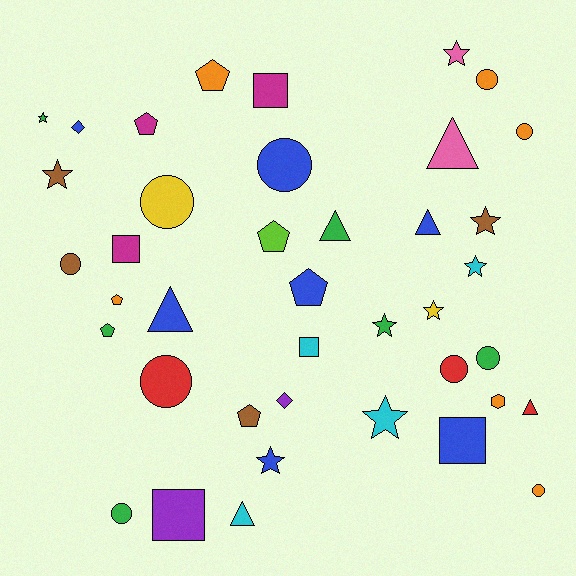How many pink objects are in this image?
There are 2 pink objects.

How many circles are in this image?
There are 10 circles.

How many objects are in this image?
There are 40 objects.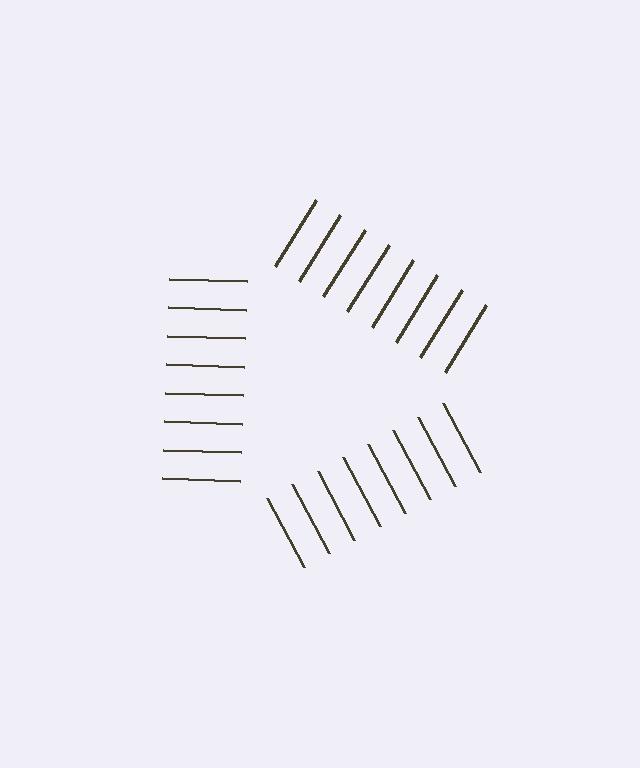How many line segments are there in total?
24 — 8 along each of the 3 edges.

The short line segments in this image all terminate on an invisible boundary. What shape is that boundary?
An illusory triangle — the line segments terminate on its edges but no continuous stroke is drawn.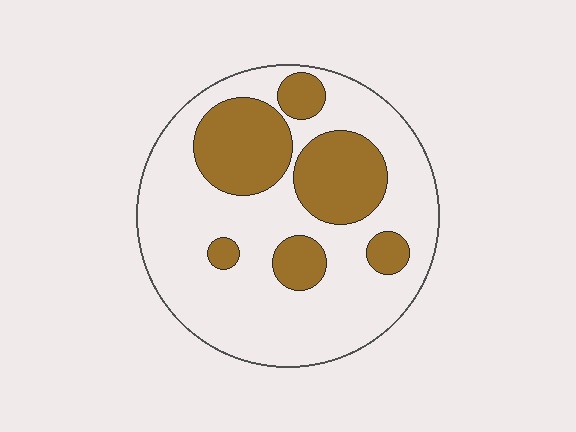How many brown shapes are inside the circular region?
6.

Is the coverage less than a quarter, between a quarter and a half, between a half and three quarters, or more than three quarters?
Between a quarter and a half.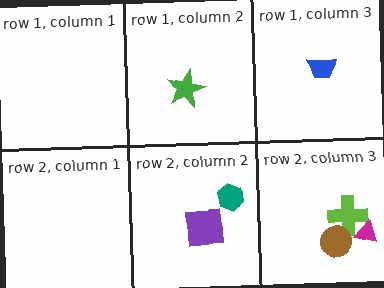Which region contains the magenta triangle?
The row 2, column 3 region.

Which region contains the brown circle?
The row 2, column 3 region.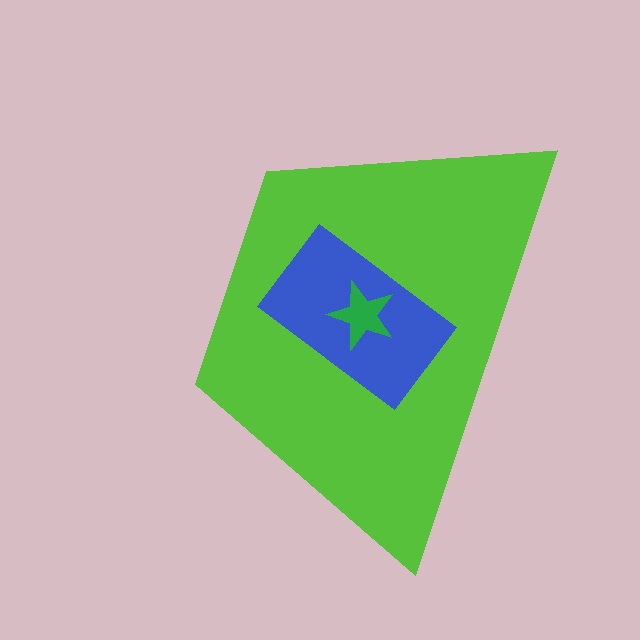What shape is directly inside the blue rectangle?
The green star.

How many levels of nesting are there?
3.